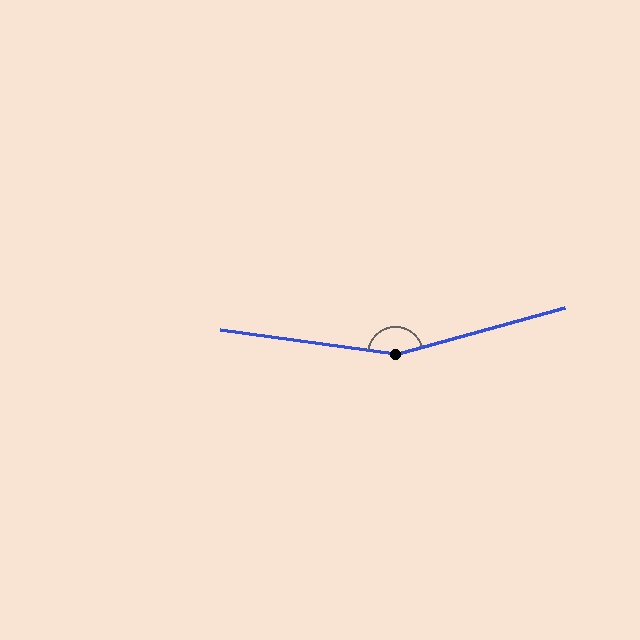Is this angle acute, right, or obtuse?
It is obtuse.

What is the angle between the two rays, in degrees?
Approximately 157 degrees.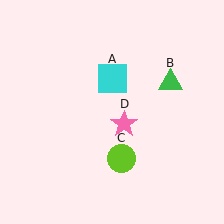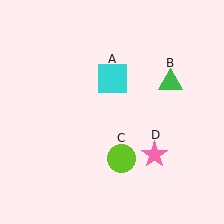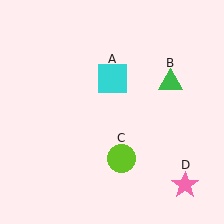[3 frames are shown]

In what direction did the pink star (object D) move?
The pink star (object D) moved down and to the right.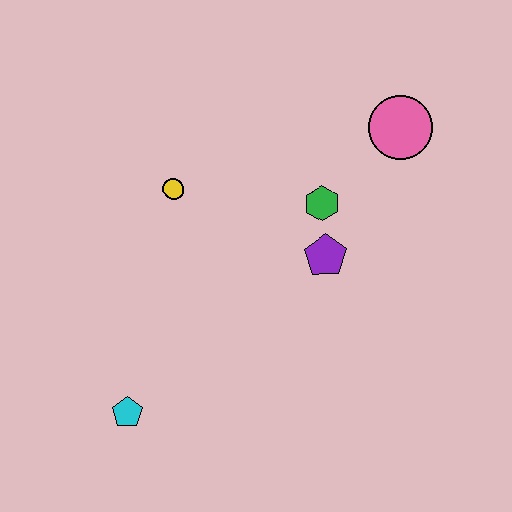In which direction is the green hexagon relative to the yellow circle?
The green hexagon is to the right of the yellow circle.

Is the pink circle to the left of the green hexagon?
No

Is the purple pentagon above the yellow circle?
No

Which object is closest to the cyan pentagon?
The yellow circle is closest to the cyan pentagon.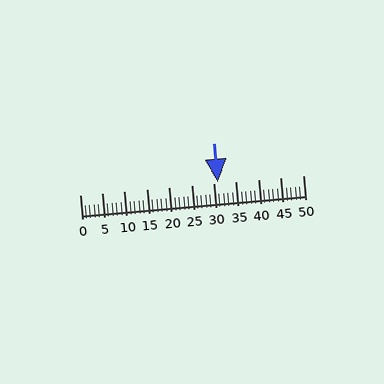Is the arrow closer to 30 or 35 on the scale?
The arrow is closer to 30.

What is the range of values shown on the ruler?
The ruler shows values from 0 to 50.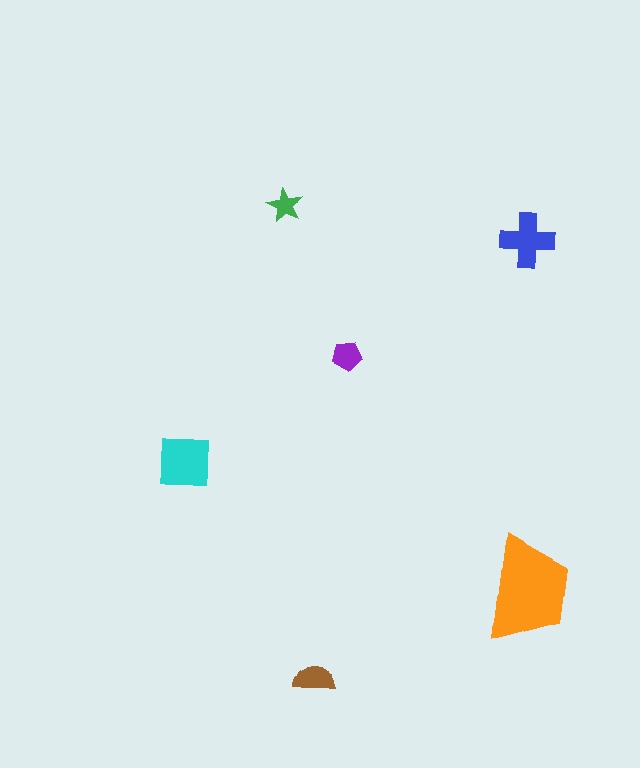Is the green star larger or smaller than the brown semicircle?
Smaller.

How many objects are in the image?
There are 6 objects in the image.